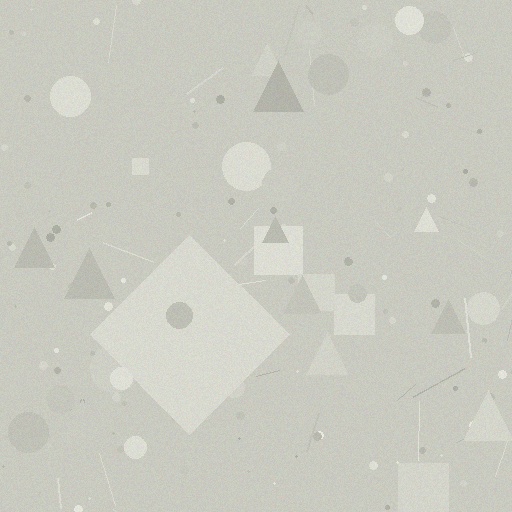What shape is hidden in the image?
A diamond is hidden in the image.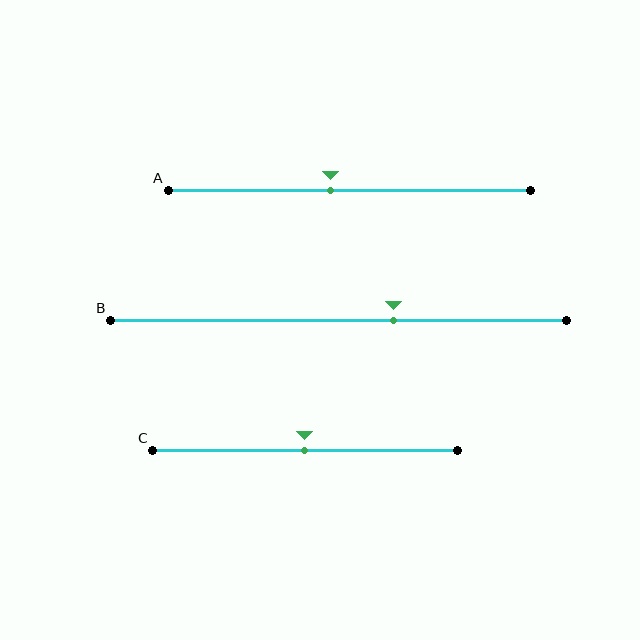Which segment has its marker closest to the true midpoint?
Segment C has its marker closest to the true midpoint.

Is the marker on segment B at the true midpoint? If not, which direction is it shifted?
No, the marker on segment B is shifted to the right by about 12% of the segment length.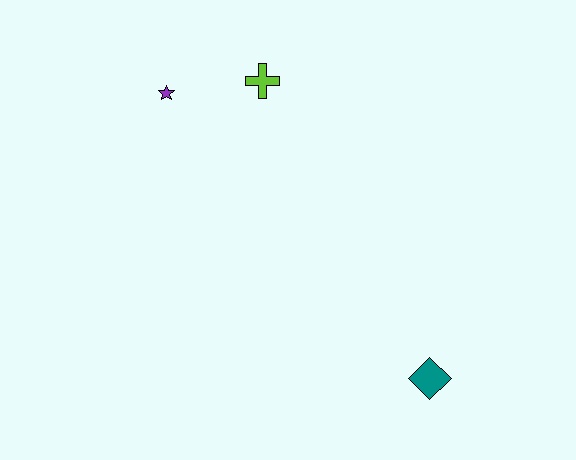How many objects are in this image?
There are 3 objects.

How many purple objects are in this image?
There is 1 purple object.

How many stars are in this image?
There is 1 star.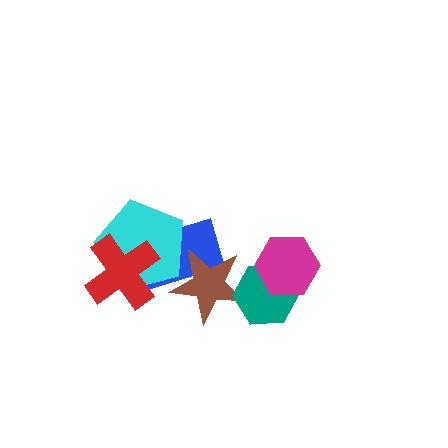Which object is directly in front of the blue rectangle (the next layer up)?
The cyan pentagon is directly in front of the blue rectangle.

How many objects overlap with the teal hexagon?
2 objects overlap with the teal hexagon.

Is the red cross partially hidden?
No, no other shape covers it.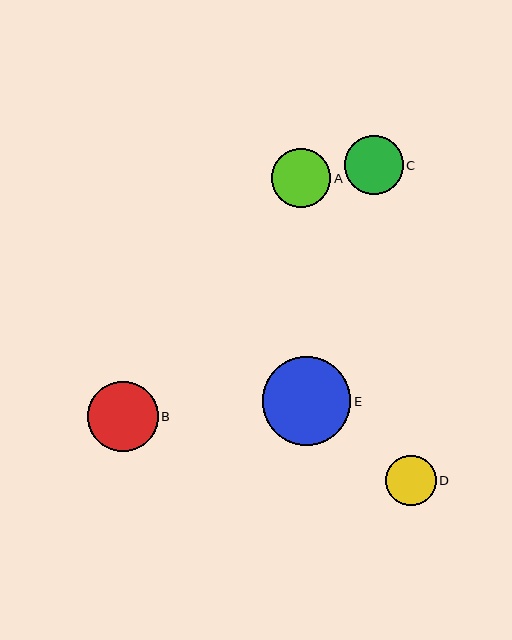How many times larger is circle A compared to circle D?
Circle A is approximately 1.2 times the size of circle D.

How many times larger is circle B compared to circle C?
Circle B is approximately 1.2 times the size of circle C.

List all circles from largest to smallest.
From largest to smallest: E, B, A, C, D.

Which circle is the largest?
Circle E is the largest with a size of approximately 89 pixels.